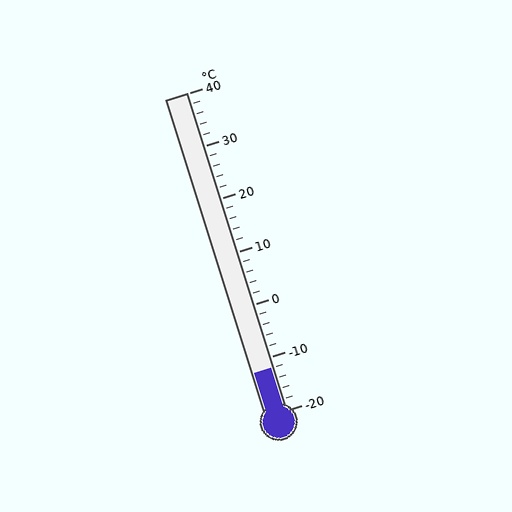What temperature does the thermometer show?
The thermometer shows approximately -12°C.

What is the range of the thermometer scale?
The thermometer scale ranges from -20°C to 40°C.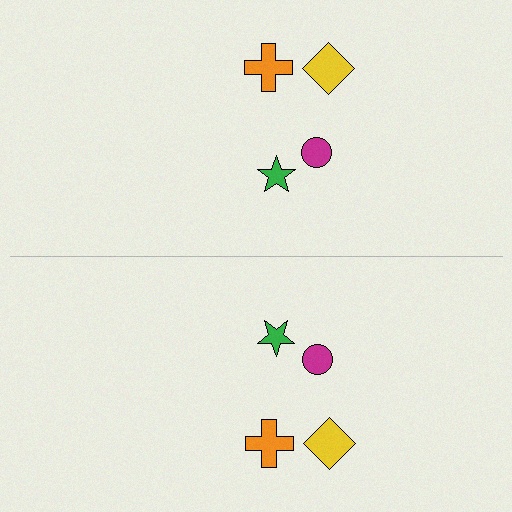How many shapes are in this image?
There are 8 shapes in this image.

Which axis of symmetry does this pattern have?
The pattern has a horizontal axis of symmetry running through the center of the image.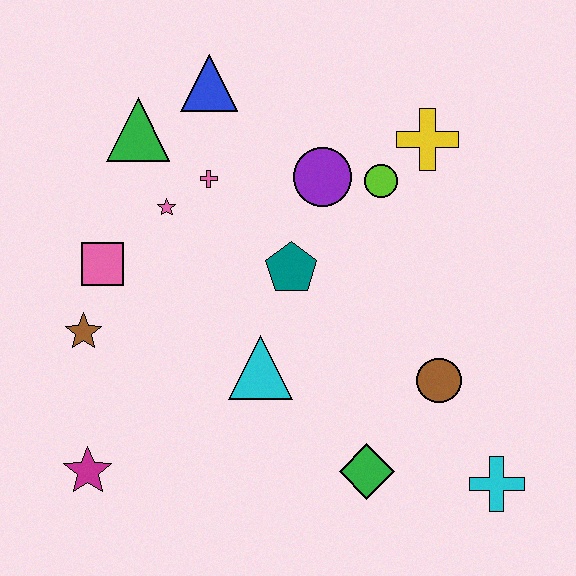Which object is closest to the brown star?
The pink square is closest to the brown star.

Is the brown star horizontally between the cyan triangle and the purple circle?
No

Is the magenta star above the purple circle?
No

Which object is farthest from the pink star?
The cyan cross is farthest from the pink star.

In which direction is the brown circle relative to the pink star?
The brown circle is to the right of the pink star.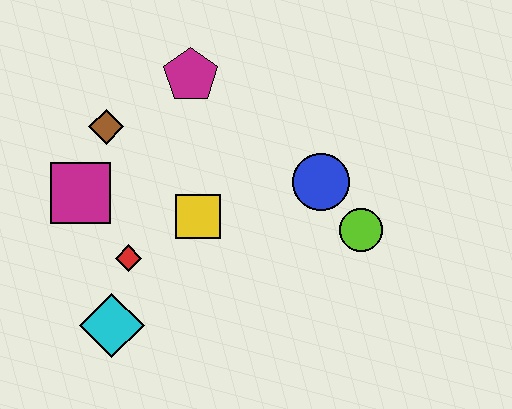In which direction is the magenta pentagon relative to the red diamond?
The magenta pentagon is above the red diamond.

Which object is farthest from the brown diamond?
The lime circle is farthest from the brown diamond.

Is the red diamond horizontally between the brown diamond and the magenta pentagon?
Yes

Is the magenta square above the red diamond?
Yes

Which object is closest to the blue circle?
The lime circle is closest to the blue circle.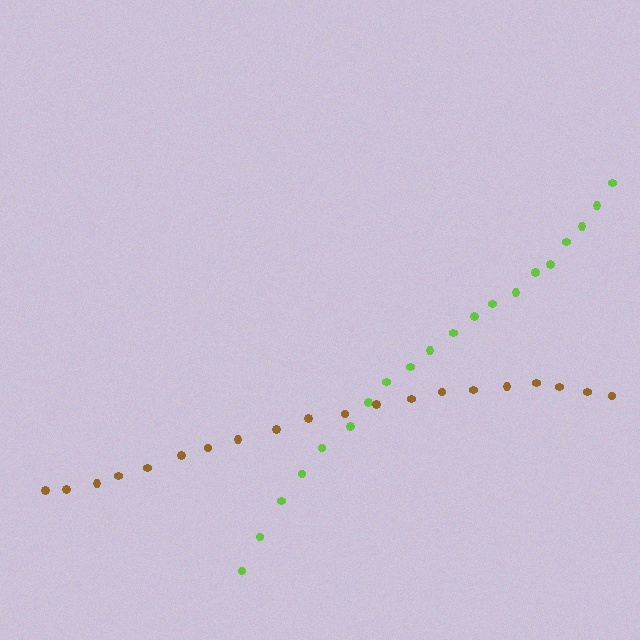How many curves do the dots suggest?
There are 2 distinct paths.